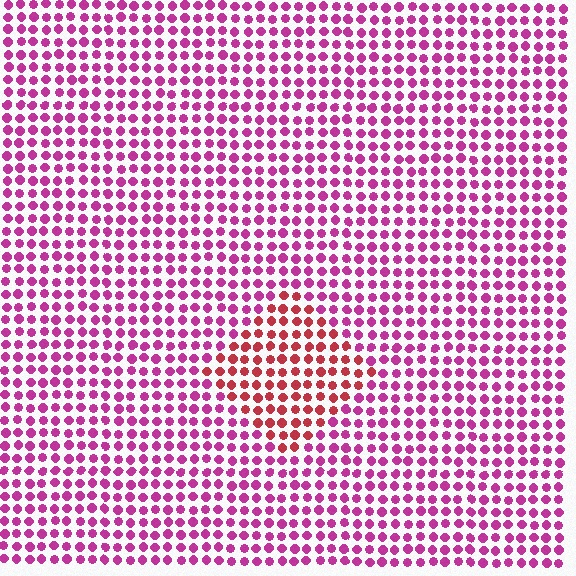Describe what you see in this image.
The image is filled with small magenta elements in a uniform arrangement. A diamond-shaped region is visible where the elements are tinted to a slightly different hue, forming a subtle color boundary.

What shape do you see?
I see a diamond.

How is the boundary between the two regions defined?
The boundary is defined purely by a slight shift in hue (about 37 degrees). Spacing, size, and orientation are identical on both sides.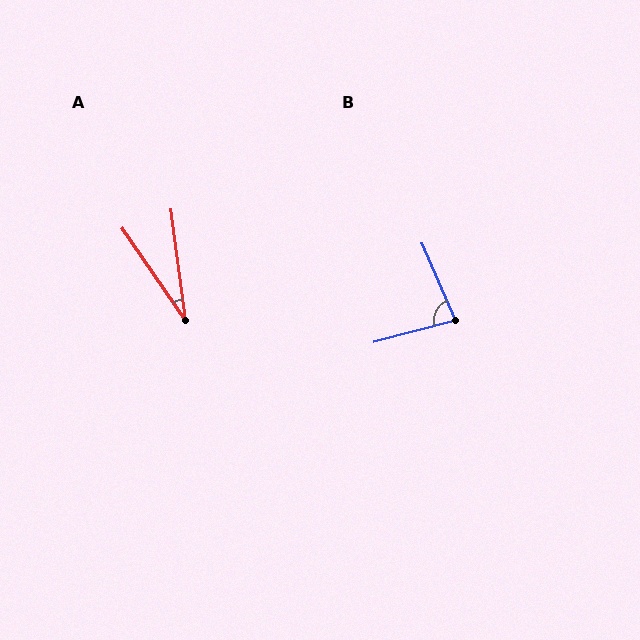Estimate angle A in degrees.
Approximately 27 degrees.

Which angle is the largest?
B, at approximately 82 degrees.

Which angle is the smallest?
A, at approximately 27 degrees.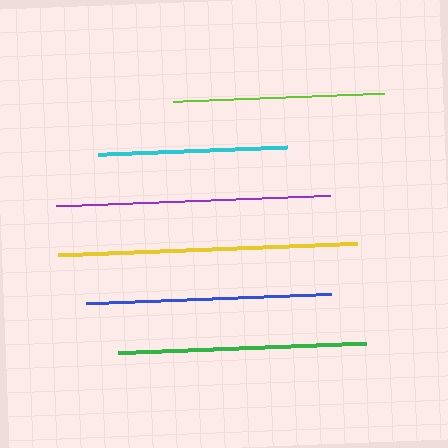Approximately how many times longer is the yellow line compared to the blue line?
The yellow line is approximately 1.2 times the length of the blue line.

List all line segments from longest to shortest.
From longest to shortest: yellow, purple, green, blue, lime, cyan.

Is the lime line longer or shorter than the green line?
The green line is longer than the lime line.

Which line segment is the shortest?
The cyan line is the shortest at approximately 189 pixels.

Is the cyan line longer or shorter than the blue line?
The blue line is longer than the cyan line.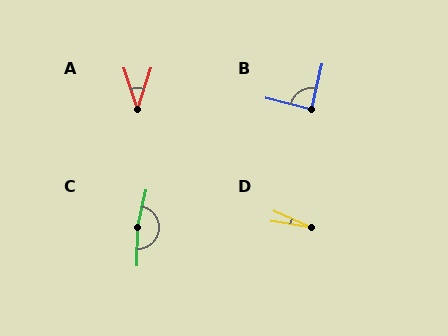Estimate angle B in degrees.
Approximately 89 degrees.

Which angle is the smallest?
D, at approximately 15 degrees.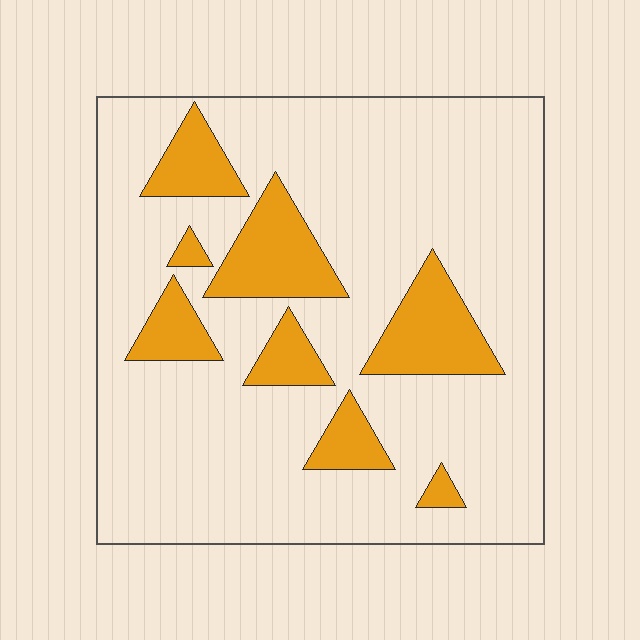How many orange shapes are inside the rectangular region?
8.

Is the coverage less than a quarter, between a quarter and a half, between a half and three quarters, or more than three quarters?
Less than a quarter.